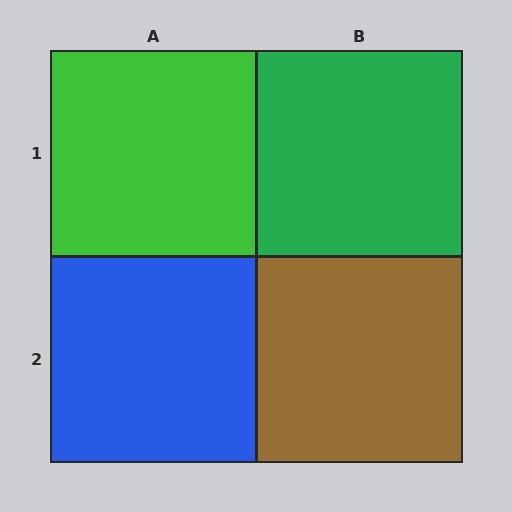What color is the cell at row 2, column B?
Brown.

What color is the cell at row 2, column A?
Blue.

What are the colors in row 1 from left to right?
Green, green.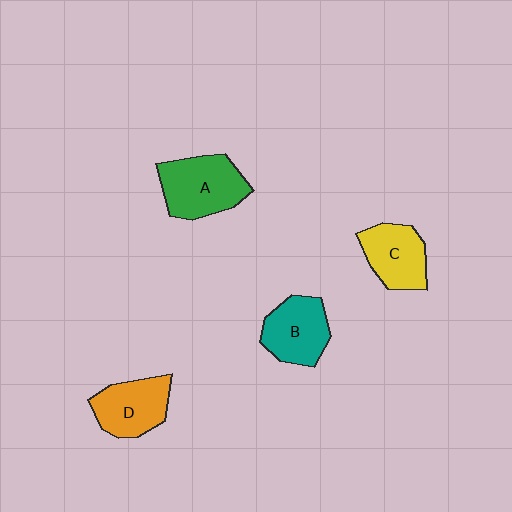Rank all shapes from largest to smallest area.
From largest to smallest: A (green), B (teal), D (orange), C (yellow).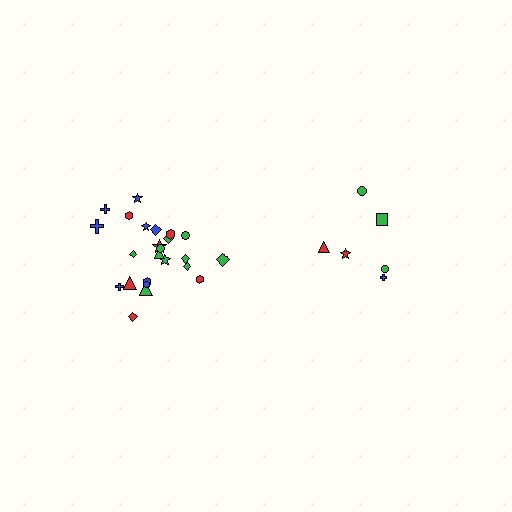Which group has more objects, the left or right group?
The left group.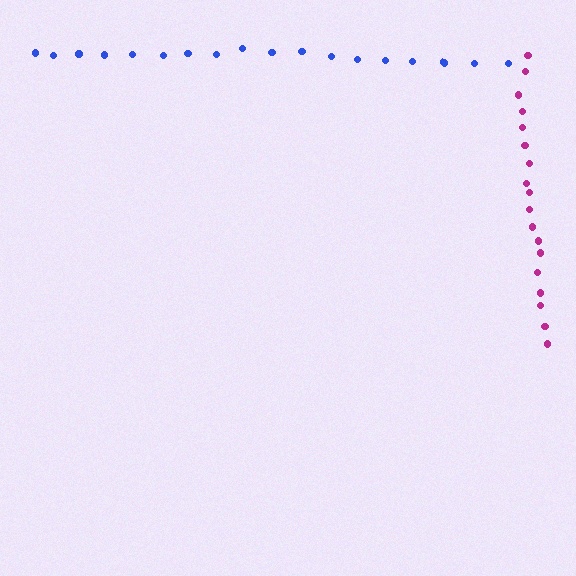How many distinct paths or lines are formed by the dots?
There are 2 distinct paths.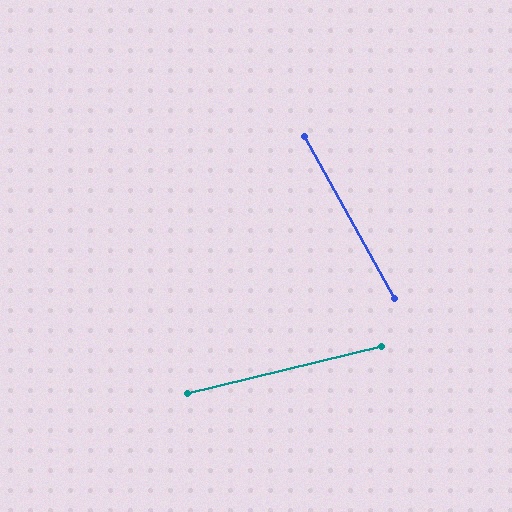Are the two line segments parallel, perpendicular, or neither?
Neither parallel nor perpendicular — they differ by about 74°.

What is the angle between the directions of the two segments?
Approximately 74 degrees.